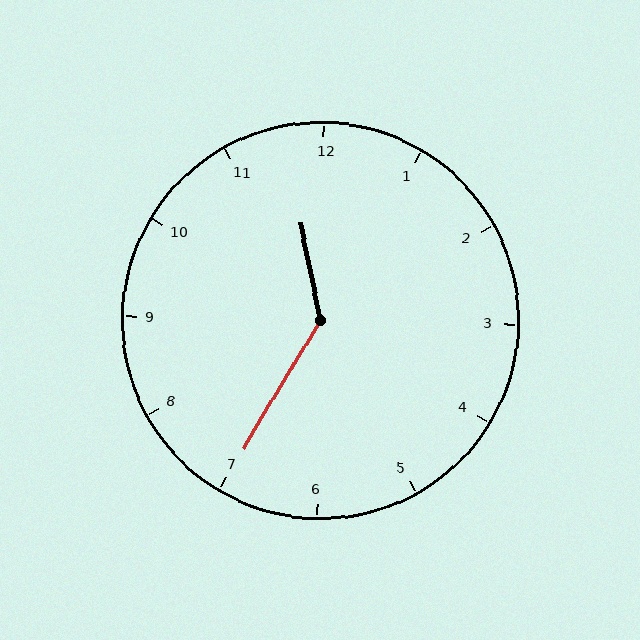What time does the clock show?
11:35.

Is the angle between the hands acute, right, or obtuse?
It is obtuse.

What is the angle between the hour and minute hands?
Approximately 138 degrees.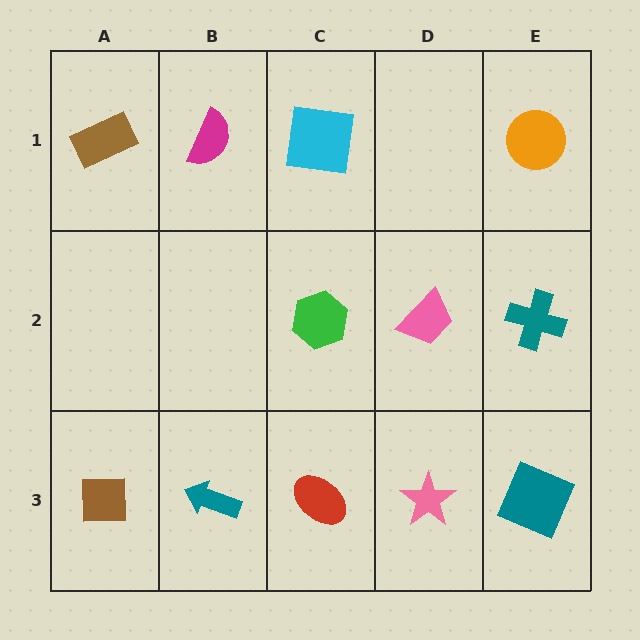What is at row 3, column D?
A pink star.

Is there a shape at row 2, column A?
No, that cell is empty.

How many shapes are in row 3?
5 shapes.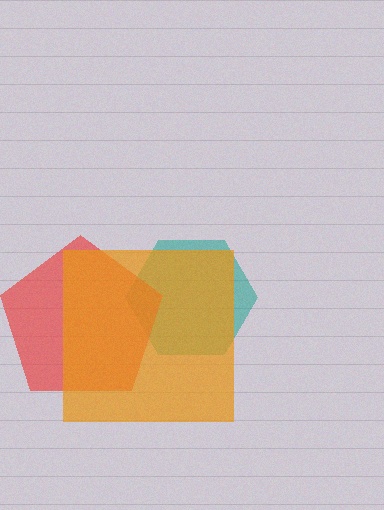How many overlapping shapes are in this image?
There are 3 overlapping shapes in the image.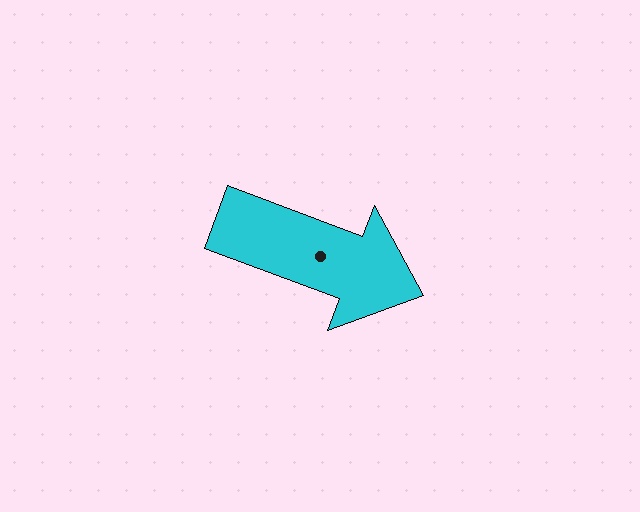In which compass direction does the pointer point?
East.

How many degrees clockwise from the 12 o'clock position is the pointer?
Approximately 111 degrees.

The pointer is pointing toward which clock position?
Roughly 4 o'clock.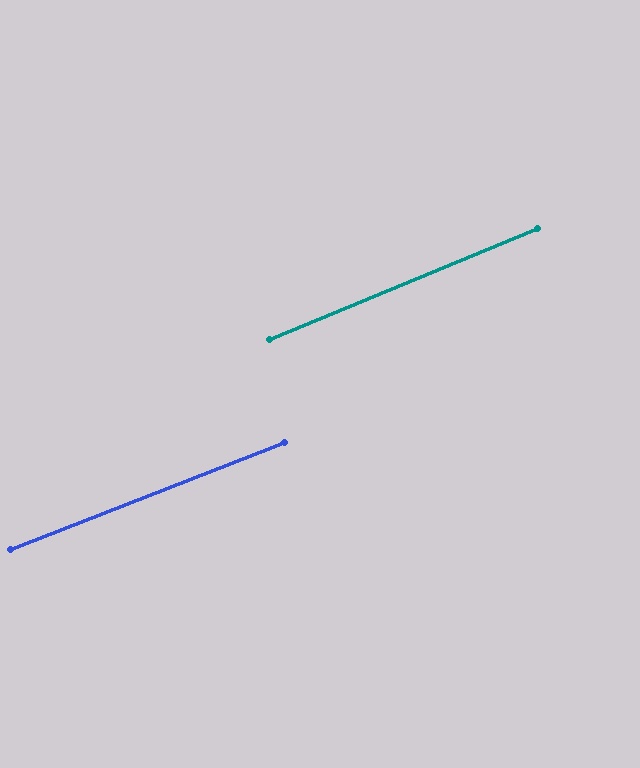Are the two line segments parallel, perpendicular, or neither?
Parallel — their directions differ by only 1.1°.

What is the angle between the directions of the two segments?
Approximately 1 degree.